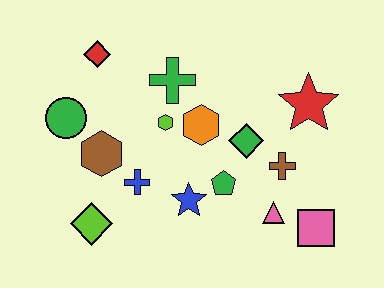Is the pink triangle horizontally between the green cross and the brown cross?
Yes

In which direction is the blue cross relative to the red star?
The blue cross is to the left of the red star.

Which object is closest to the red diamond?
The green circle is closest to the red diamond.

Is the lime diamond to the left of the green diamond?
Yes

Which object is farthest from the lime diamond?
The red star is farthest from the lime diamond.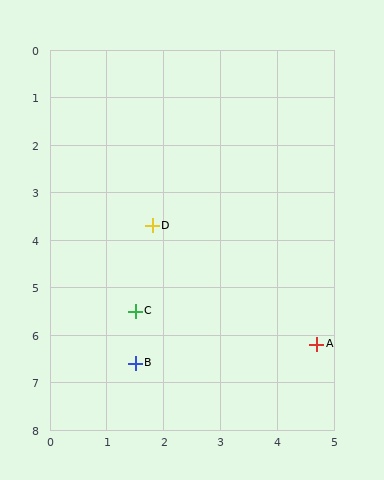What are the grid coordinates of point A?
Point A is at approximately (4.7, 6.2).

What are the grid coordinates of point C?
Point C is at approximately (1.5, 5.5).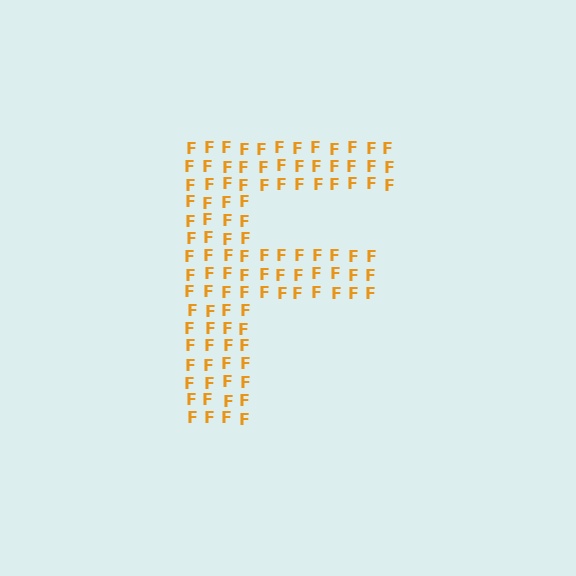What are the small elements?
The small elements are letter F's.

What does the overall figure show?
The overall figure shows the letter F.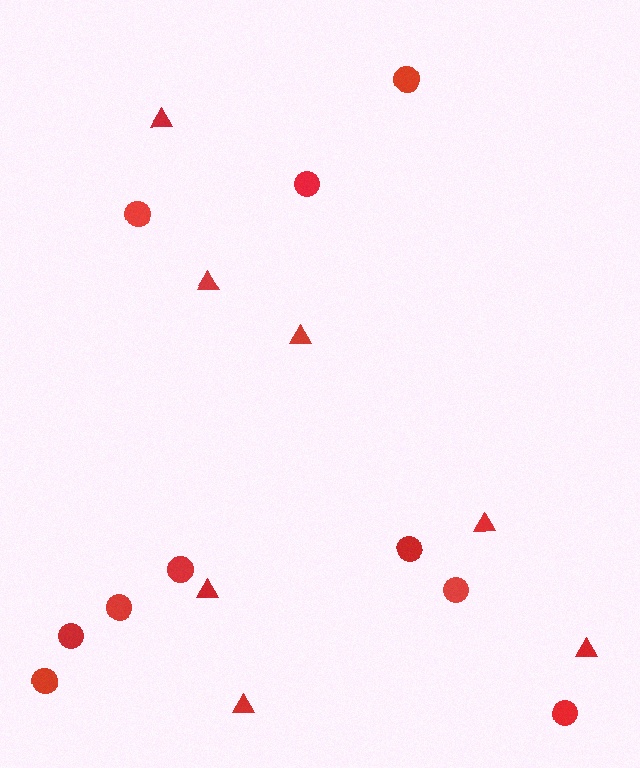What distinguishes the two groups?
There are 2 groups: one group of triangles (7) and one group of circles (10).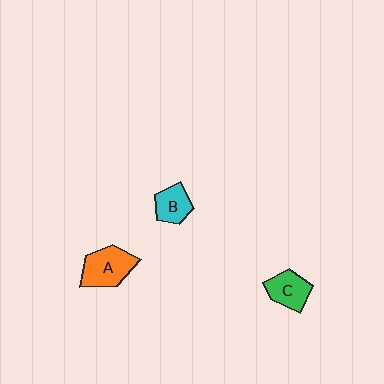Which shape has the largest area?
Shape A (orange).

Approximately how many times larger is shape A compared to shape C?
Approximately 1.4 times.